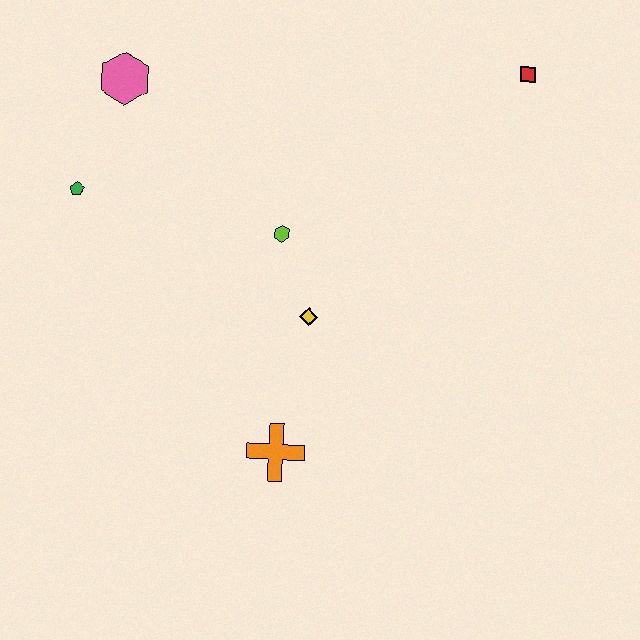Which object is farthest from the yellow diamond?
The red square is farthest from the yellow diamond.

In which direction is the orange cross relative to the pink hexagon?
The orange cross is below the pink hexagon.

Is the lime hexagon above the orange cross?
Yes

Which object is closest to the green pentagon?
The pink hexagon is closest to the green pentagon.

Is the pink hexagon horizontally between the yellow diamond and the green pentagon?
Yes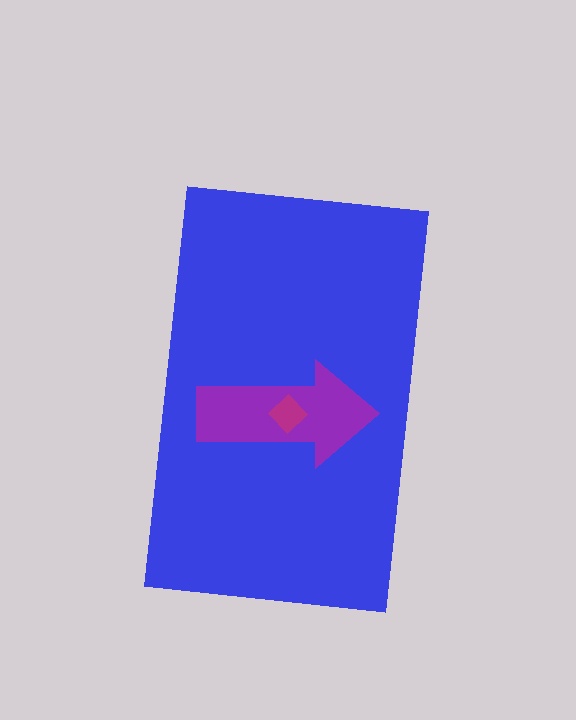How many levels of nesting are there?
3.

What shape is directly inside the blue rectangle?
The purple arrow.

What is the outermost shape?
The blue rectangle.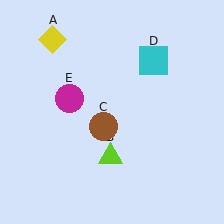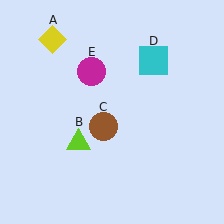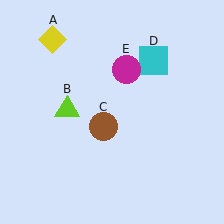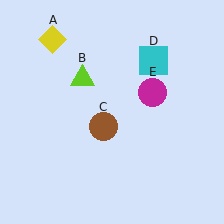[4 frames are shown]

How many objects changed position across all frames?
2 objects changed position: lime triangle (object B), magenta circle (object E).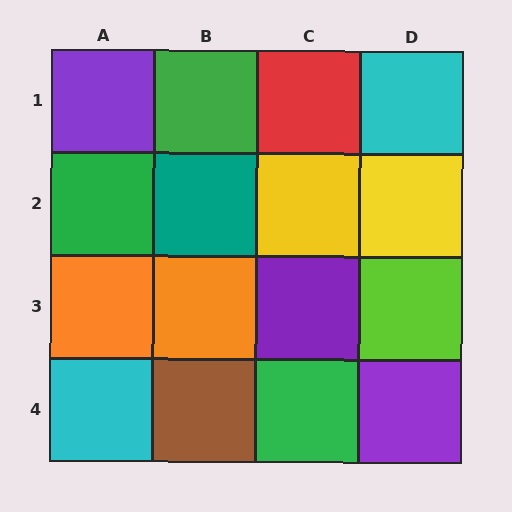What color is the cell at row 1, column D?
Cyan.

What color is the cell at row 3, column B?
Orange.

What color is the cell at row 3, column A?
Orange.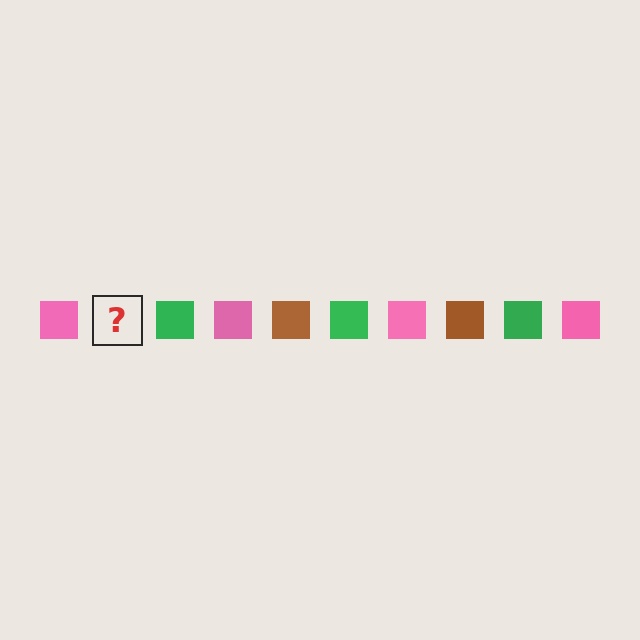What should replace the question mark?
The question mark should be replaced with a brown square.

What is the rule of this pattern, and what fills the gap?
The rule is that the pattern cycles through pink, brown, green squares. The gap should be filled with a brown square.